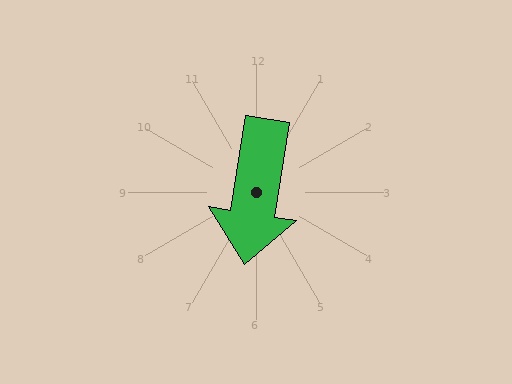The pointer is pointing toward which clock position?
Roughly 6 o'clock.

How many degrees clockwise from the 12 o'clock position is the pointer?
Approximately 189 degrees.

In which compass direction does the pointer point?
South.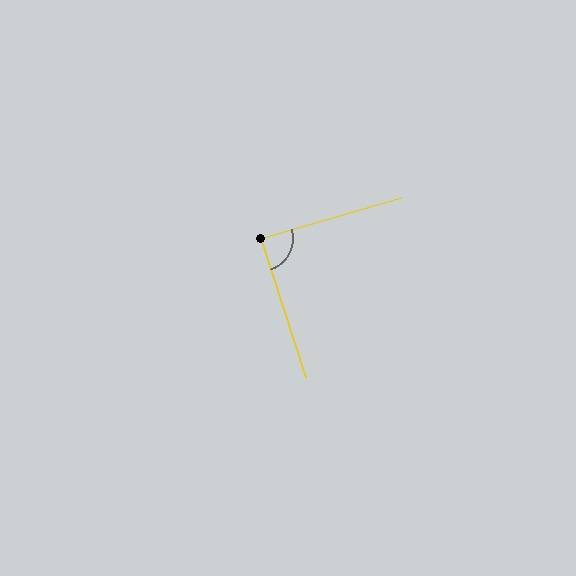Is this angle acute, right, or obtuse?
It is approximately a right angle.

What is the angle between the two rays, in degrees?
Approximately 89 degrees.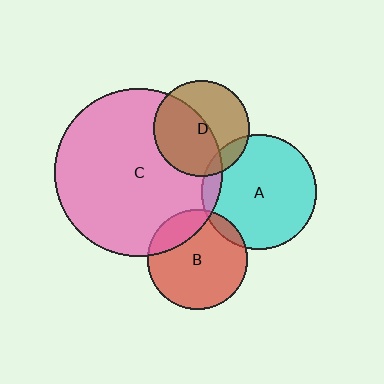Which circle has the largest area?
Circle C (pink).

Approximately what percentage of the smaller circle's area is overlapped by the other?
Approximately 10%.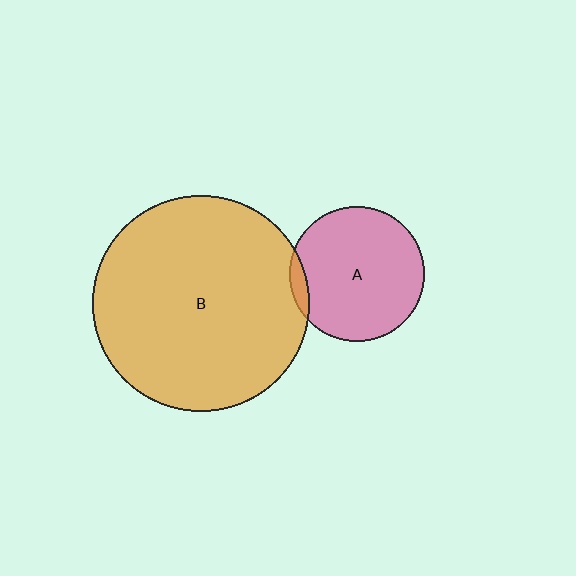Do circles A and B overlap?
Yes.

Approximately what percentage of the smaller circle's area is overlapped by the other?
Approximately 5%.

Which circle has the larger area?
Circle B (orange).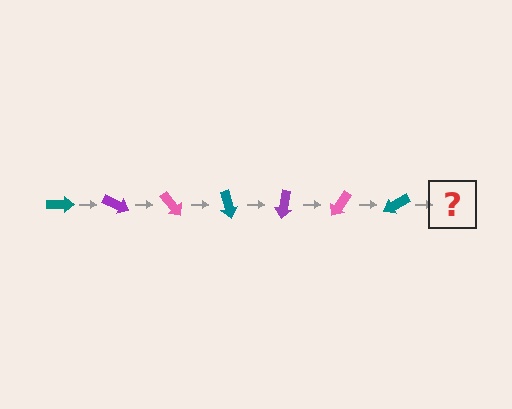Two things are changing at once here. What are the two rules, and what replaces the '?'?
The two rules are that it rotates 25 degrees each step and the color cycles through teal, purple, and pink. The '?' should be a purple arrow, rotated 175 degrees from the start.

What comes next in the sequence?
The next element should be a purple arrow, rotated 175 degrees from the start.